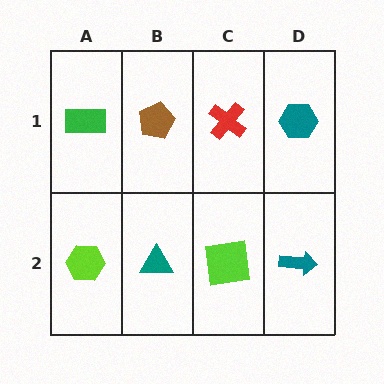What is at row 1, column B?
A brown pentagon.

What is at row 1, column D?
A teal hexagon.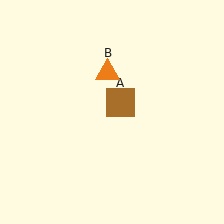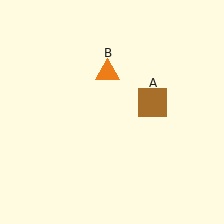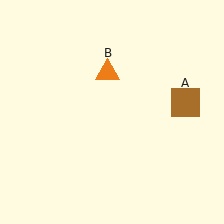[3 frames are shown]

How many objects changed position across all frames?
1 object changed position: brown square (object A).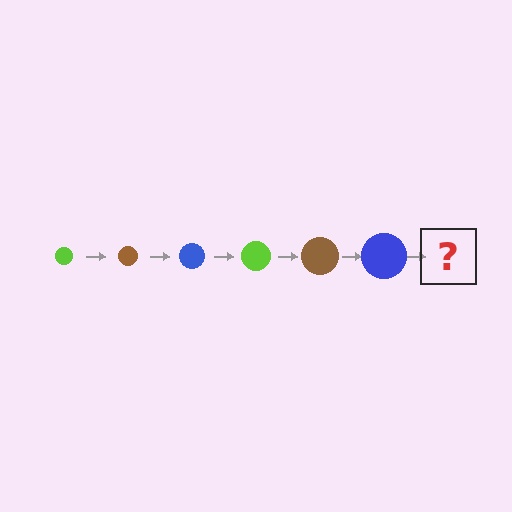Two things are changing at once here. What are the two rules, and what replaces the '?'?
The two rules are that the circle grows larger each step and the color cycles through lime, brown, and blue. The '?' should be a lime circle, larger than the previous one.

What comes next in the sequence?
The next element should be a lime circle, larger than the previous one.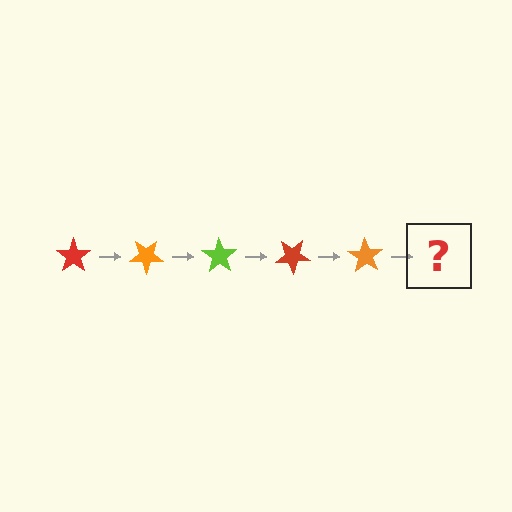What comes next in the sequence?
The next element should be a lime star, rotated 175 degrees from the start.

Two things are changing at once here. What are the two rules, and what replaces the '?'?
The two rules are that it rotates 35 degrees each step and the color cycles through red, orange, and lime. The '?' should be a lime star, rotated 175 degrees from the start.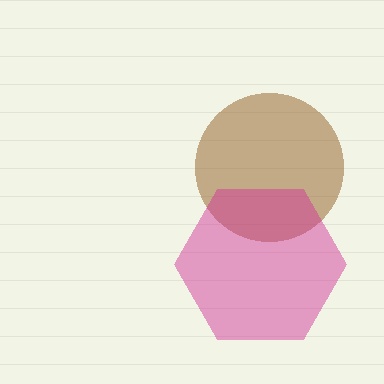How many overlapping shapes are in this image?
There are 2 overlapping shapes in the image.